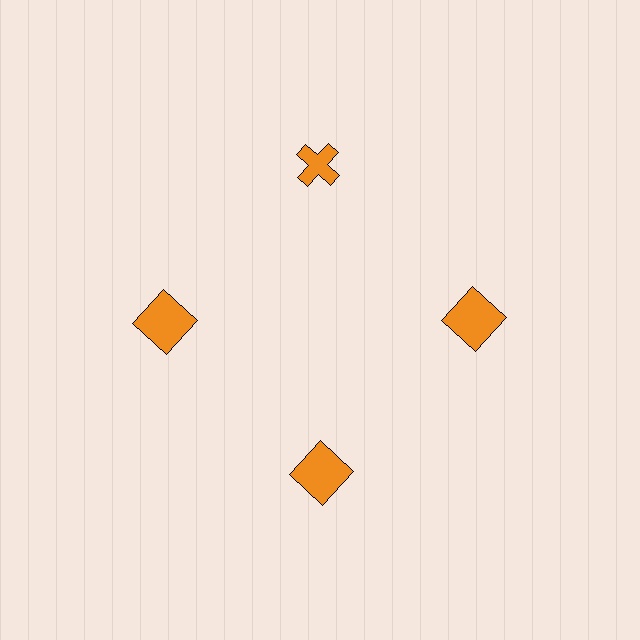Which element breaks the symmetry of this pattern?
The orange cross at roughly the 12 o'clock position breaks the symmetry. All other shapes are orange squares.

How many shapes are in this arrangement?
There are 4 shapes arranged in a ring pattern.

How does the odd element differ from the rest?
It has a different shape: cross instead of square.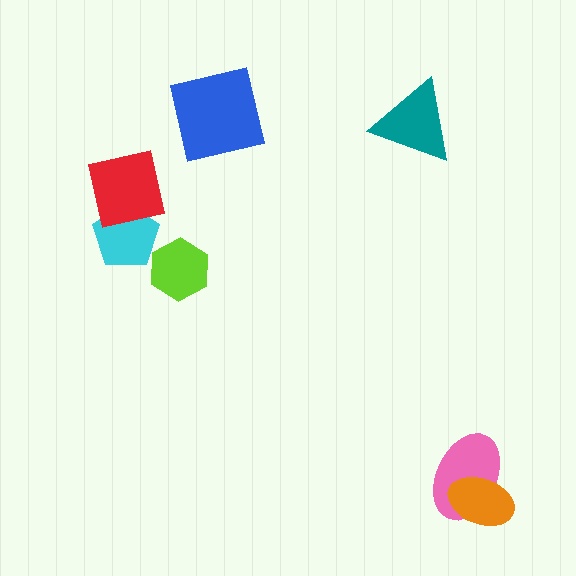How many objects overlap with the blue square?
0 objects overlap with the blue square.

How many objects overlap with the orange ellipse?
1 object overlaps with the orange ellipse.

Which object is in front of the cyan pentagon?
The red square is in front of the cyan pentagon.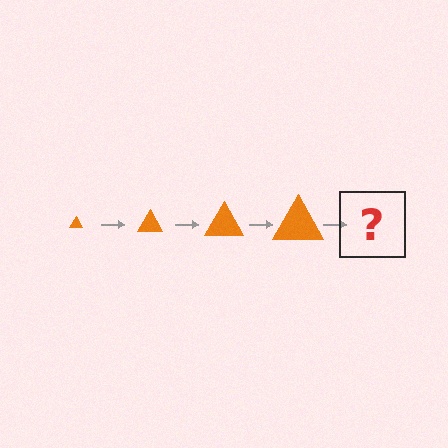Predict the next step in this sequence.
The next step is an orange triangle, larger than the previous one.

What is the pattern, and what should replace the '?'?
The pattern is that the triangle gets progressively larger each step. The '?' should be an orange triangle, larger than the previous one.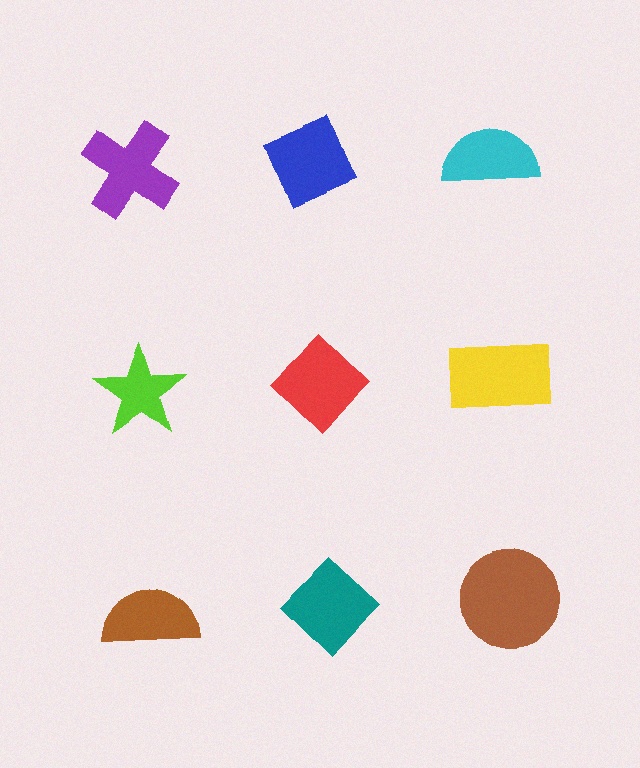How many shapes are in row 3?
3 shapes.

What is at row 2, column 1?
A lime star.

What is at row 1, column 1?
A purple cross.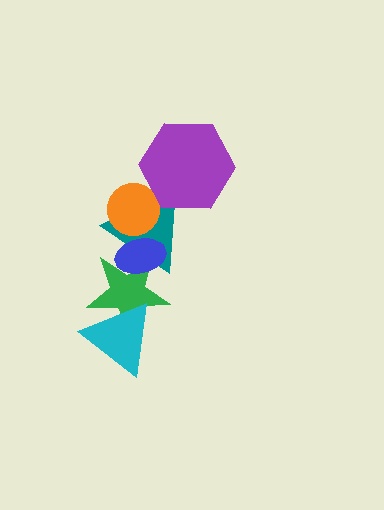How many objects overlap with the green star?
3 objects overlap with the green star.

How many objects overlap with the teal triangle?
4 objects overlap with the teal triangle.